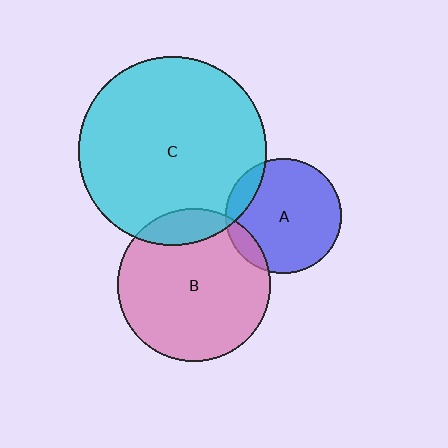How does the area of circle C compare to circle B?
Approximately 1.5 times.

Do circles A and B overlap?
Yes.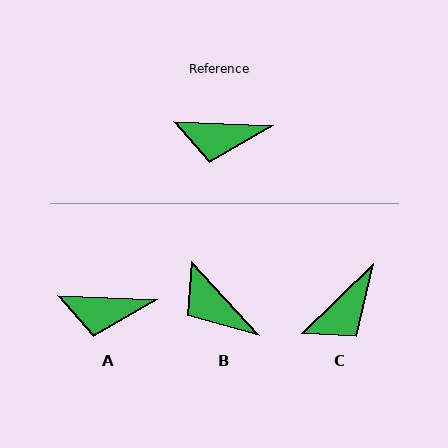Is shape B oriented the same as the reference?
No, it is off by about 45 degrees.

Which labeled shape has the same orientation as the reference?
A.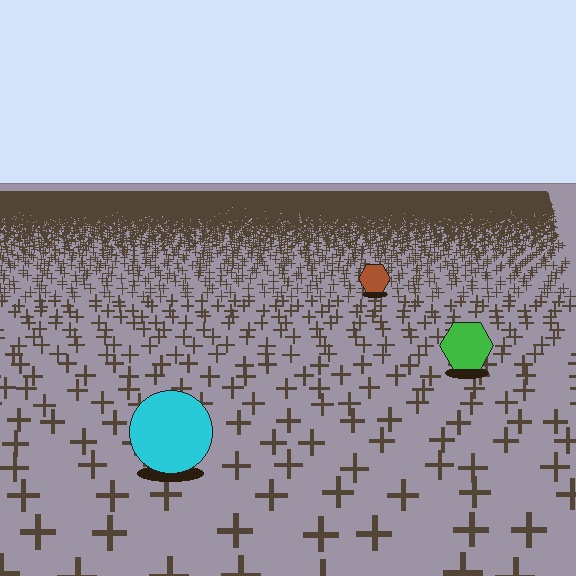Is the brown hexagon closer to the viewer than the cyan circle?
No. The cyan circle is closer — you can tell from the texture gradient: the ground texture is coarser near it.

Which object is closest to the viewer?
The cyan circle is closest. The texture marks near it are larger and more spread out.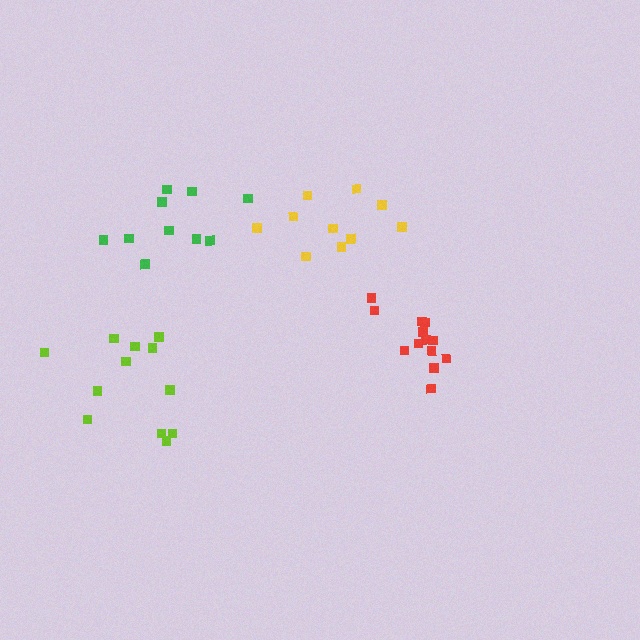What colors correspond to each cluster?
The clusters are colored: yellow, red, lime, green.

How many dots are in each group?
Group 1: 10 dots, Group 2: 13 dots, Group 3: 12 dots, Group 4: 10 dots (45 total).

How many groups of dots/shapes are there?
There are 4 groups.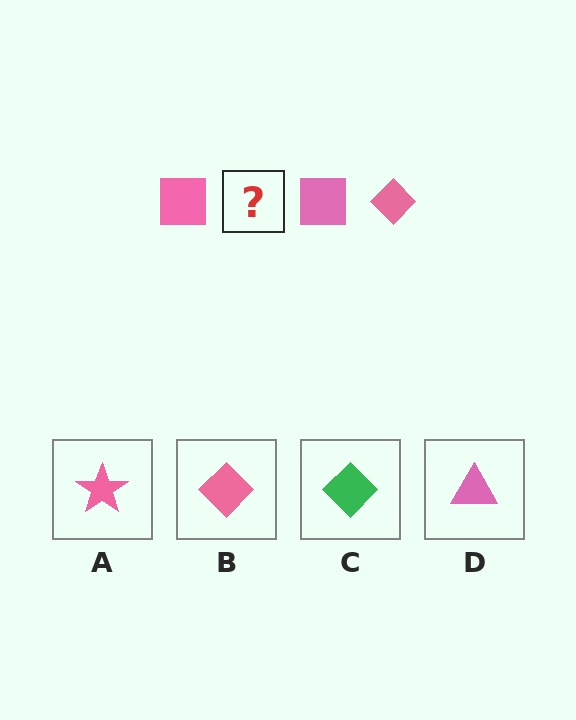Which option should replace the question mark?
Option B.